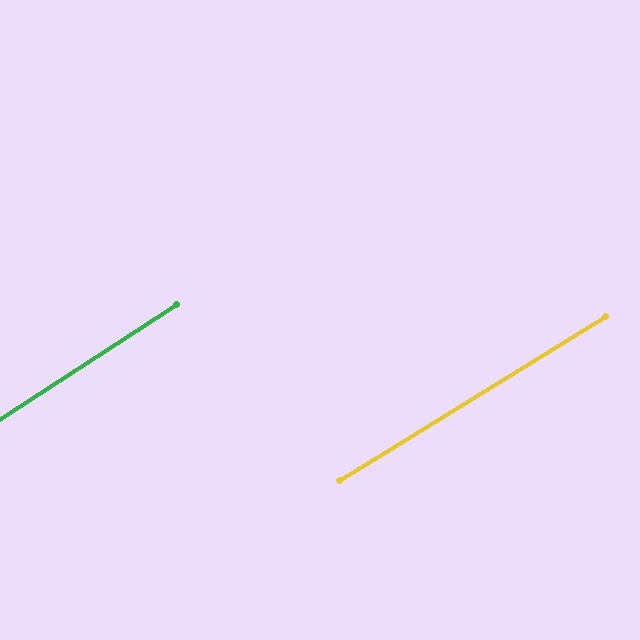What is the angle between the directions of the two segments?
Approximately 1 degree.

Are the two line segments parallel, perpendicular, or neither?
Parallel — their directions differ by only 1.0°.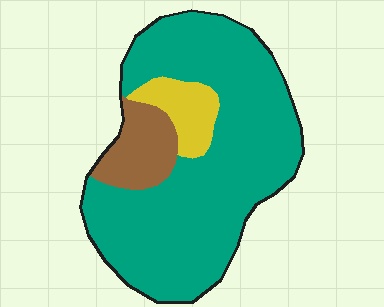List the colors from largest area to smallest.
From largest to smallest: teal, brown, yellow.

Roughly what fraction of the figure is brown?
Brown takes up less than a quarter of the figure.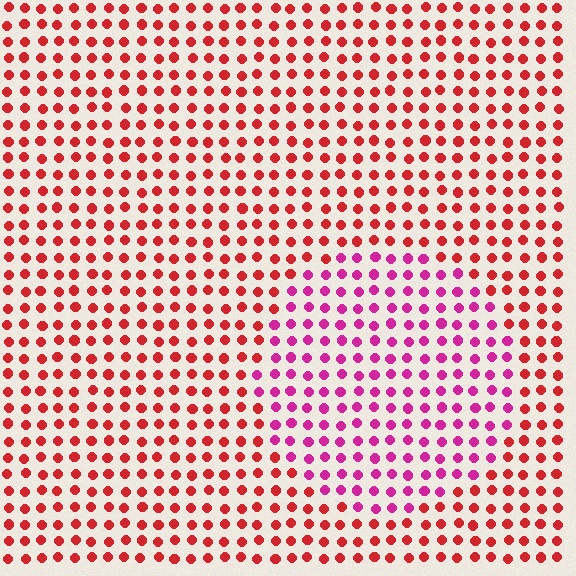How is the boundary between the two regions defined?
The boundary is defined purely by a slight shift in hue (about 39 degrees). Spacing, size, and orientation are identical on both sides.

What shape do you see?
I see a circle.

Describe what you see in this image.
The image is filled with small red elements in a uniform arrangement. A circle-shaped region is visible where the elements are tinted to a slightly different hue, forming a subtle color boundary.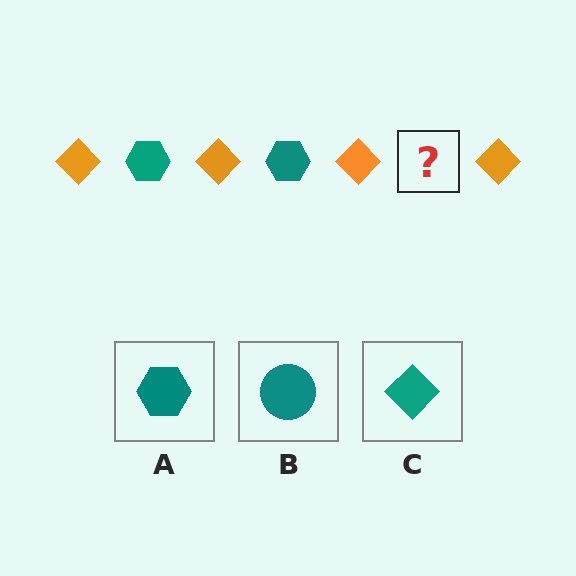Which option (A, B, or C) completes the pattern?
A.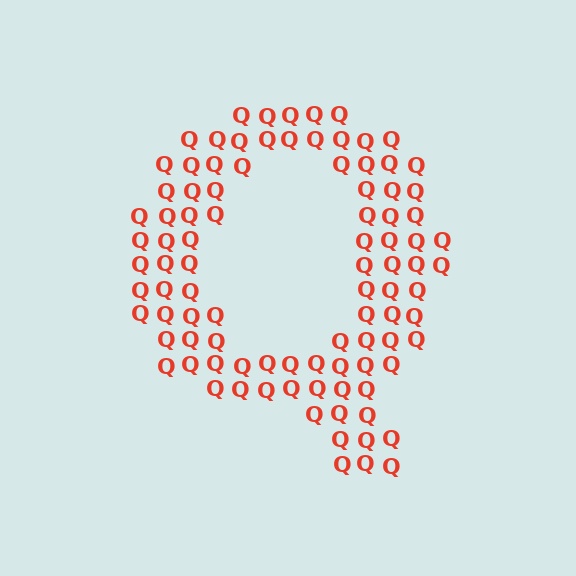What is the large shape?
The large shape is the letter Q.